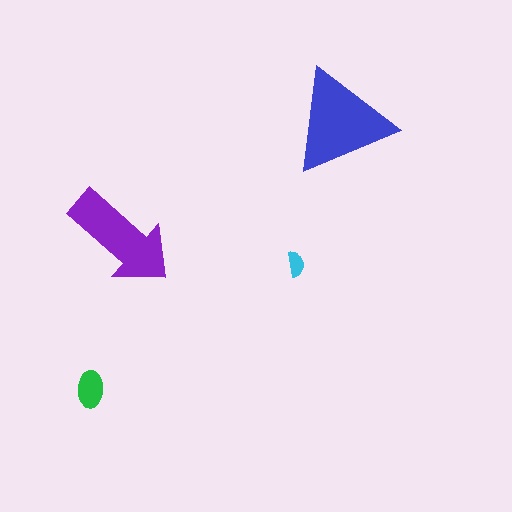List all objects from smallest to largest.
The cyan semicircle, the green ellipse, the purple arrow, the blue triangle.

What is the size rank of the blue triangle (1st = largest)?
1st.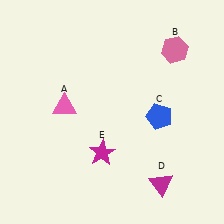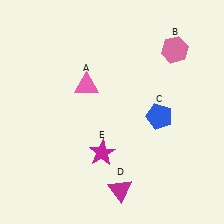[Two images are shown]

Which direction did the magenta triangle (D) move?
The magenta triangle (D) moved left.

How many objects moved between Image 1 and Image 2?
2 objects moved between the two images.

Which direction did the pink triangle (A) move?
The pink triangle (A) moved right.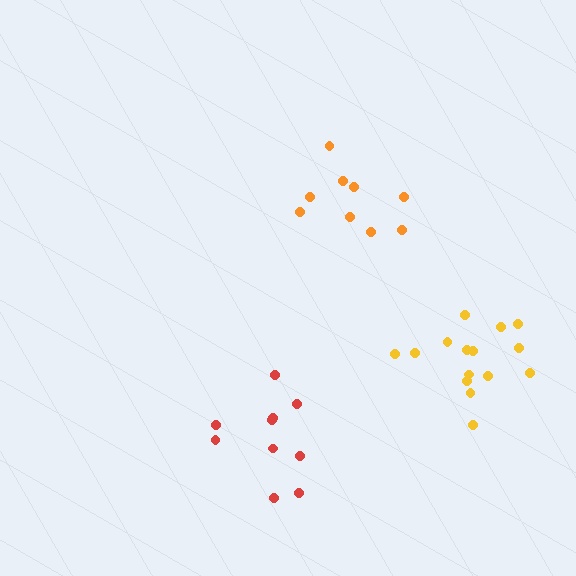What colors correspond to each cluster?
The clusters are colored: orange, red, yellow.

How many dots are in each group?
Group 1: 9 dots, Group 2: 10 dots, Group 3: 15 dots (34 total).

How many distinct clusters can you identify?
There are 3 distinct clusters.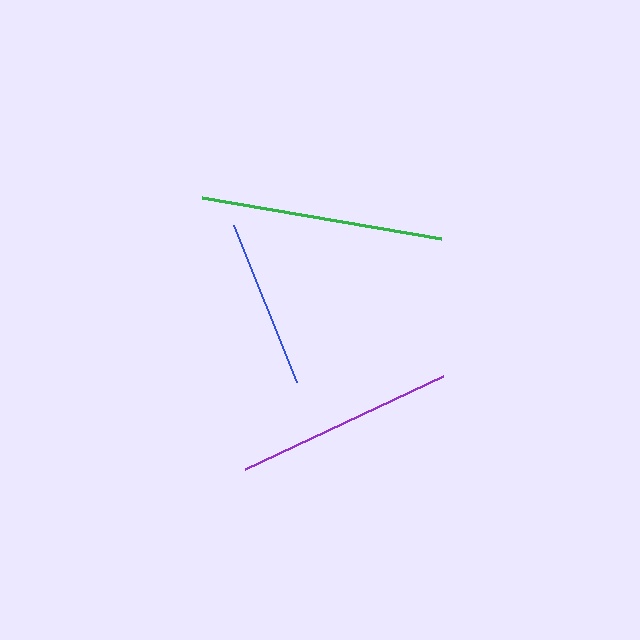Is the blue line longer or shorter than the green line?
The green line is longer than the blue line.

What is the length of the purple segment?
The purple segment is approximately 219 pixels long.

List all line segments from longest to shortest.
From longest to shortest: green, purple, blue.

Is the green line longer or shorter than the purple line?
The green line is longer than the purple line.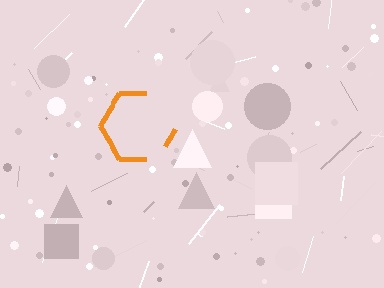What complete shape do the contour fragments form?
The contour fragments form a hexagon.